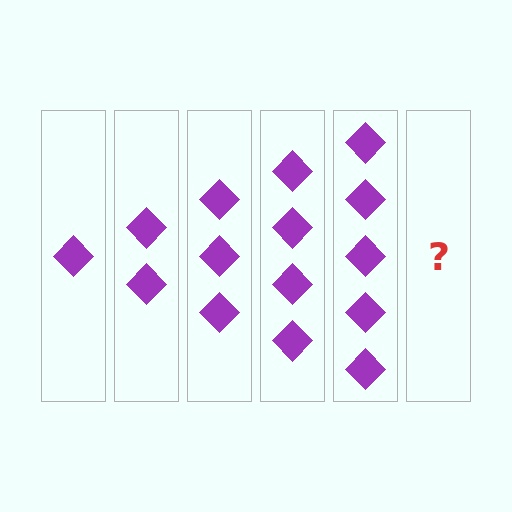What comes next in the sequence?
The next element should be 6 diamonds.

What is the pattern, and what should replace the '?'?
The pattern is that each step adds one more diamond. The '?' should be 6 diamonds.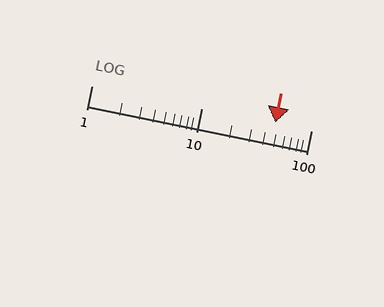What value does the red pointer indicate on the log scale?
The pointer indicates approximately 47.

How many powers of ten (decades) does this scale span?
The scale spans 2 decades, from 1 to 100.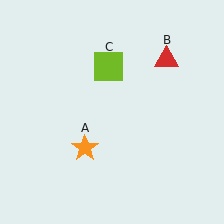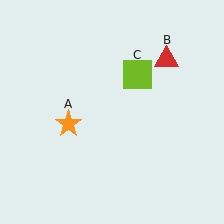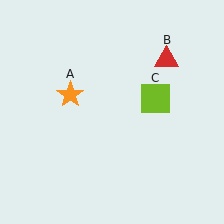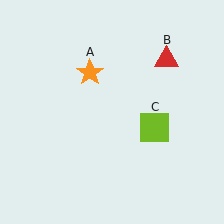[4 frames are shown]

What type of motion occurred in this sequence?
The orange star (object A), lime square (object C) rotated clockwise around the center of the scene.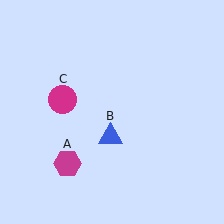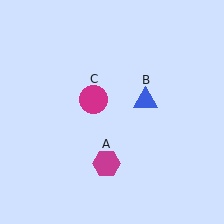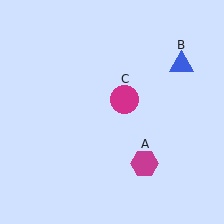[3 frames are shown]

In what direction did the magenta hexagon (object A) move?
The magenta hexagon (object A) moved right.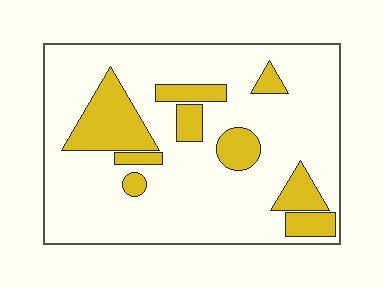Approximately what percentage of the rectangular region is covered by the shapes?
Approximately 20%.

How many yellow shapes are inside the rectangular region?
9.